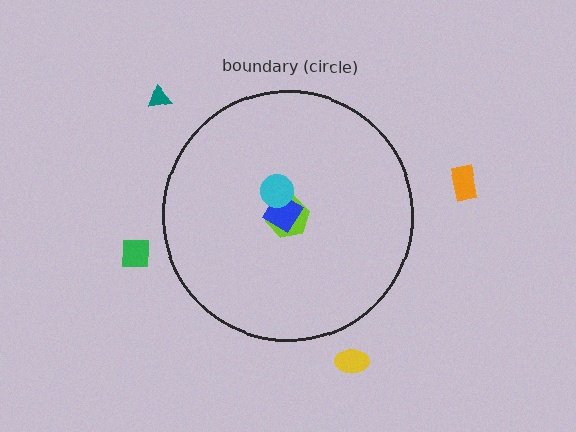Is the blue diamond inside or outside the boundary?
Inside.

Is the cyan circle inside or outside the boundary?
Inside.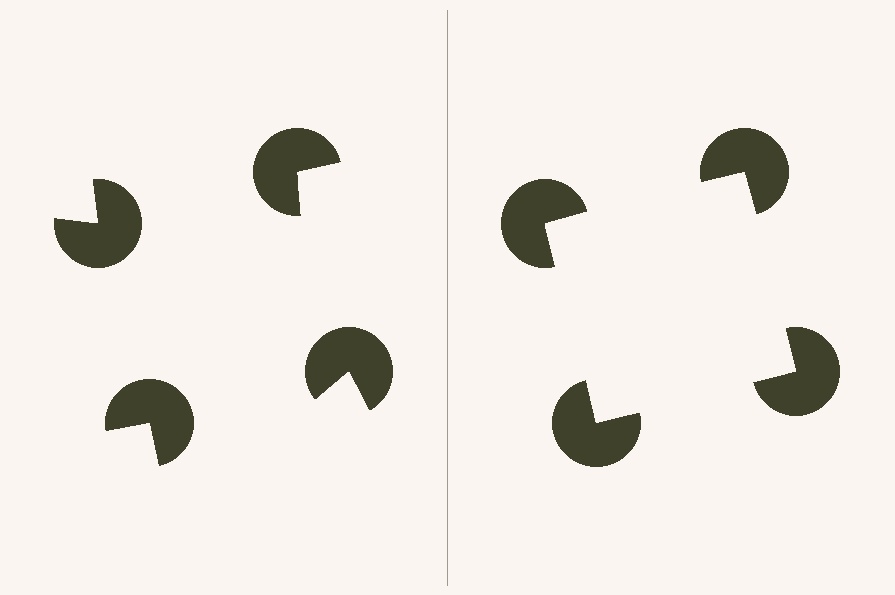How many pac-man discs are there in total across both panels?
8 — 4 on each side.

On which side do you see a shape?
An illusory square appears on the right side. On the left side the wedge cuts are rotated, so no coherent shape forms.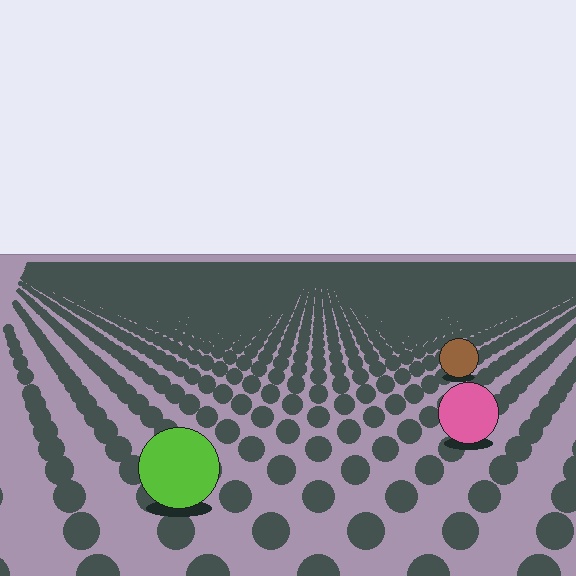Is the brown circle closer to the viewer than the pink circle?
No. The pink circle is closer — you can tell from the texture gradient: the ground texture is coarser near it.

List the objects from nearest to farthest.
From nearest to farthest: the lime circle, the pink circle, the brown circle.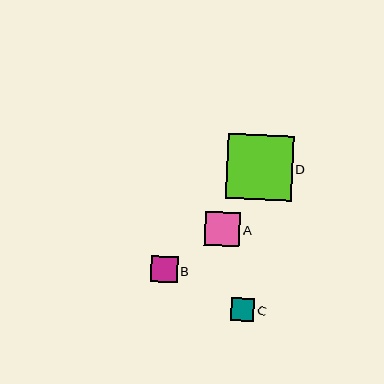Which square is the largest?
Square D is the largest with a size of approximately 65 pixels.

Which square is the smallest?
Square C is the smallest with a size of approximately 23 pixels.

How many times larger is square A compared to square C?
Square A is approximately 1.5 times the size of square C.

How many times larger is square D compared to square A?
Square D is approximately 1.9 times the size of square A.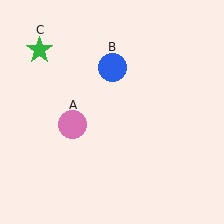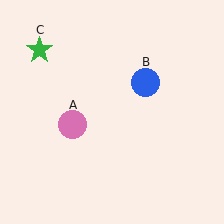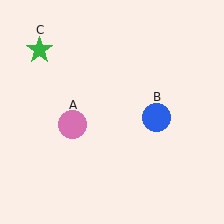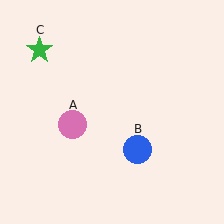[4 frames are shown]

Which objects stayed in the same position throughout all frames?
Pink circle (object A) and green star (object C) remained stationary.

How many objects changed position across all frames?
1 object changed position: blue circle (object B).